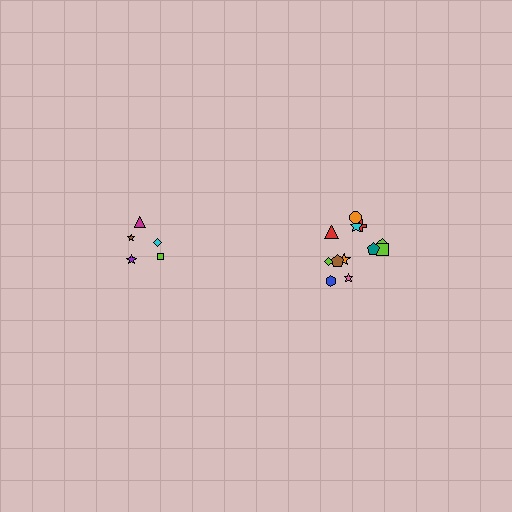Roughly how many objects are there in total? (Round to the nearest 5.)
Roughly 15 objects in total.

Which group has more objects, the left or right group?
The right group.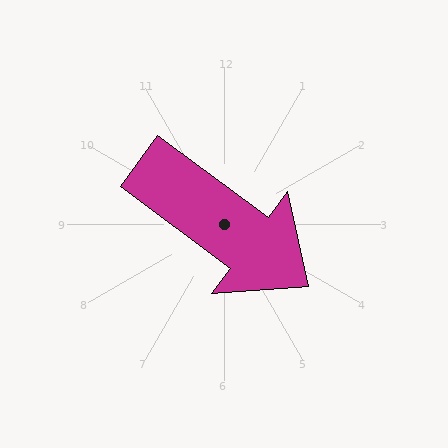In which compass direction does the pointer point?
Southeast.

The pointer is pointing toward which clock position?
Roughly 4 o'clock.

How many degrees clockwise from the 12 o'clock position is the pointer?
Approximately 127 degrees.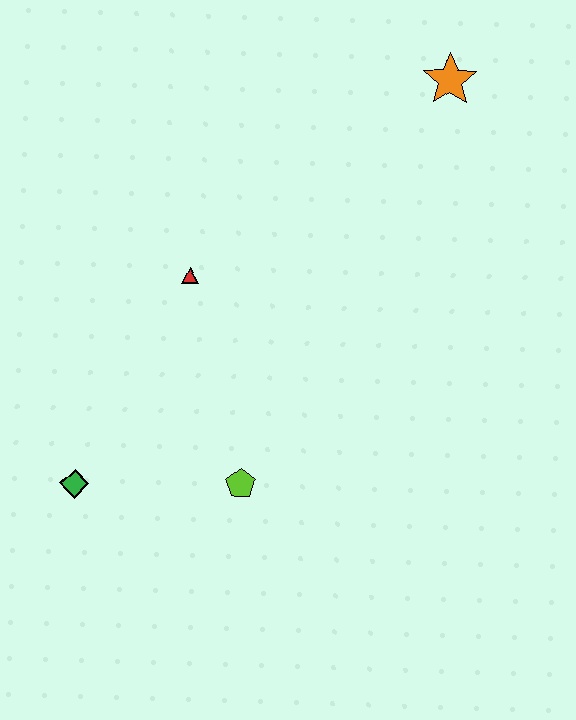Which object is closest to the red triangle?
The lime pentagon is closest to the red triangle.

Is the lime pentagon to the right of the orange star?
No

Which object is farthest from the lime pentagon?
The orange star is farthest from the lime pentagon.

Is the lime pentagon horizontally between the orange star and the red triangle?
Yes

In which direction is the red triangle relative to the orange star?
The red triangle is to the left of the orange star.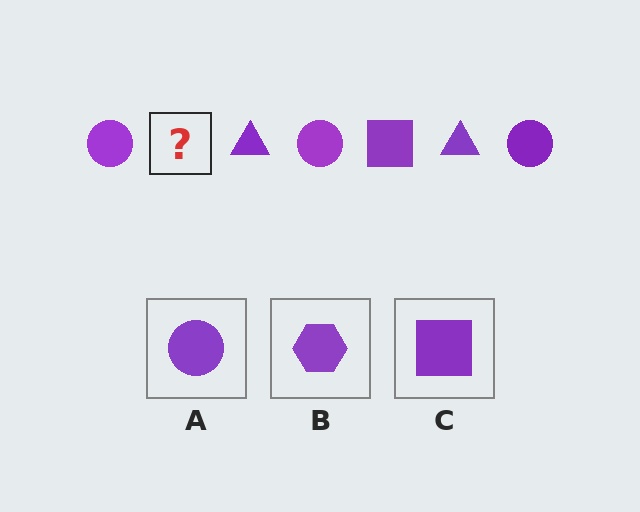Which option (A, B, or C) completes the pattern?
C.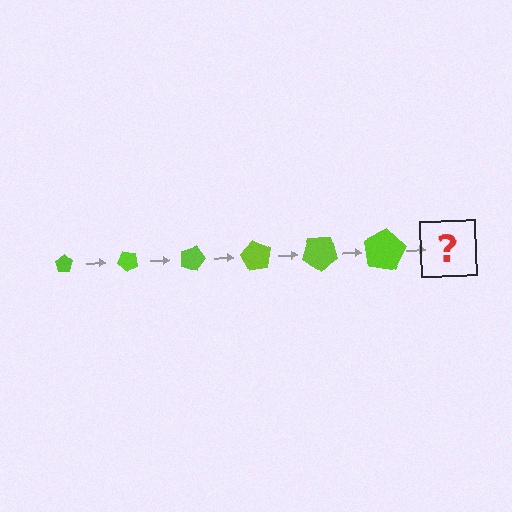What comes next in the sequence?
The next element should be a pentagon, larger than the previous one and rotated 270 degrees from the start.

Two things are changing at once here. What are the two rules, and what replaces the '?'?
The two rules are that the pentagon grows larger each step and it rotates 45 degrees each step. The '?' should be a pentagon, larger than the previous one and rotated 270 degrees from the start.